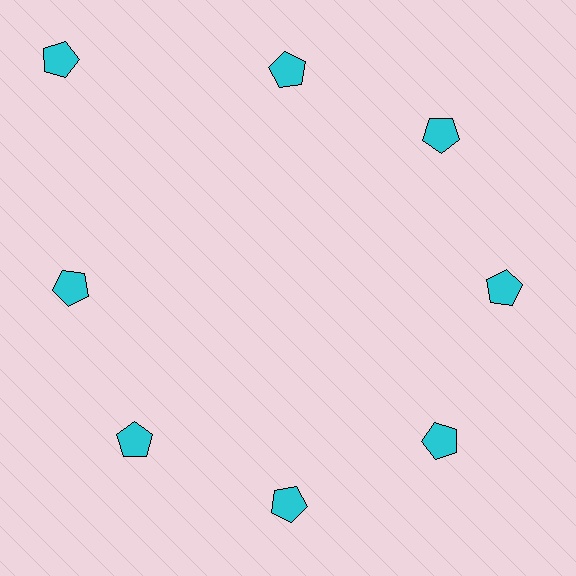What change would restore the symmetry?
The symmetry would be restored by moving it inward, back onto the ring so that all 8 pentagons sit at equal angles and equal distance from the center.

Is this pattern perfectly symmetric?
No. The 8 cyan pentagons are arranged in a ring, but one element near the 10 o'clock position is pushed outward from the center, breaking the 8-fold rotational symmetry.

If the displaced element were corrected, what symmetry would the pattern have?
It would have 8-fold rotational symmetry — the pattern would map onto itself every 45 degrees.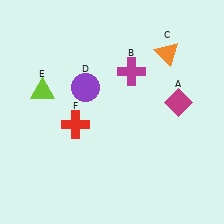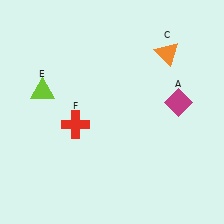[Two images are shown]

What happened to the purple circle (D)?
The purple circle (D) was removed in Image 2. It was in the top-left area of Image 1.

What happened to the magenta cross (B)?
The magenta cross (B) was removed in Image 2. It was in the top-right area of Image 1.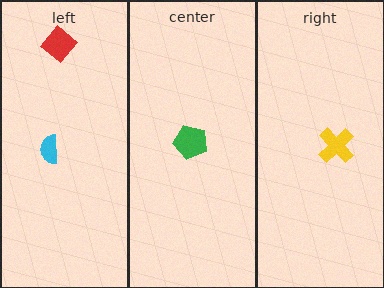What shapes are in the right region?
The yellow cross.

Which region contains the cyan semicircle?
The left region.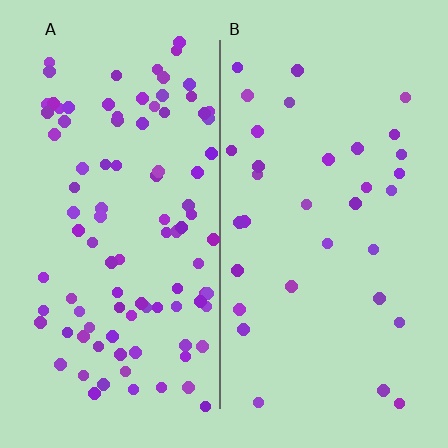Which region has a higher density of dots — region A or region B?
A (the left).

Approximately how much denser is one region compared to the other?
Approximately 2.9× — region A over region B.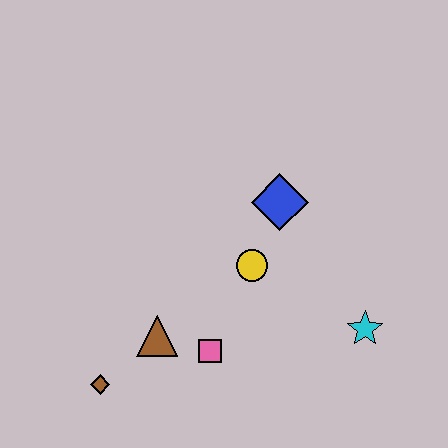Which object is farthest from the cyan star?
The brown diamond is farthest from the cyan star.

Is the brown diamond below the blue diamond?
Yes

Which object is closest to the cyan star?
The yellow circle is closest to the cyan star.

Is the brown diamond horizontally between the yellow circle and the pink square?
No